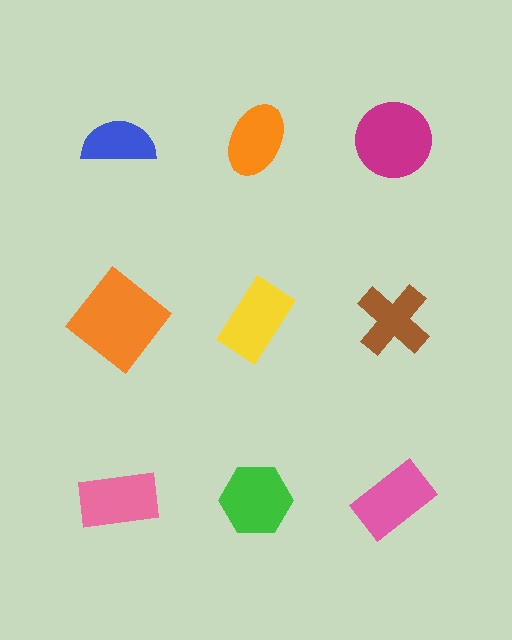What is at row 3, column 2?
A green hexagon.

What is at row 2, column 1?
An orange diamond.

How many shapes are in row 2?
3 shapes.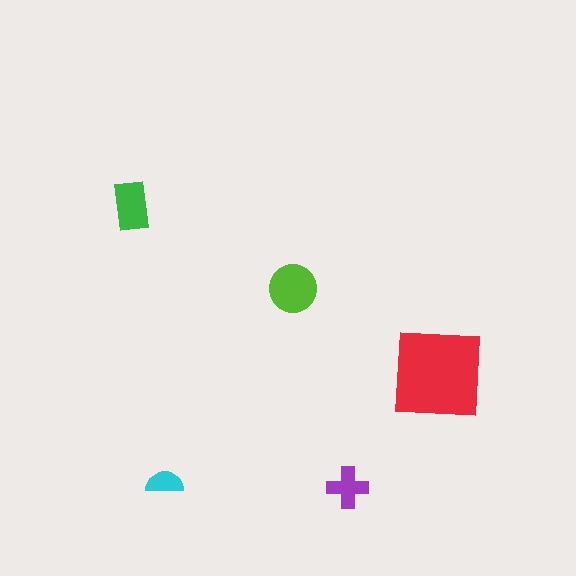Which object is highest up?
The green rectangle is topmost.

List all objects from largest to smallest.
The red square, the lime circle, the green rectangle, the purple cross, the cyan semicircle.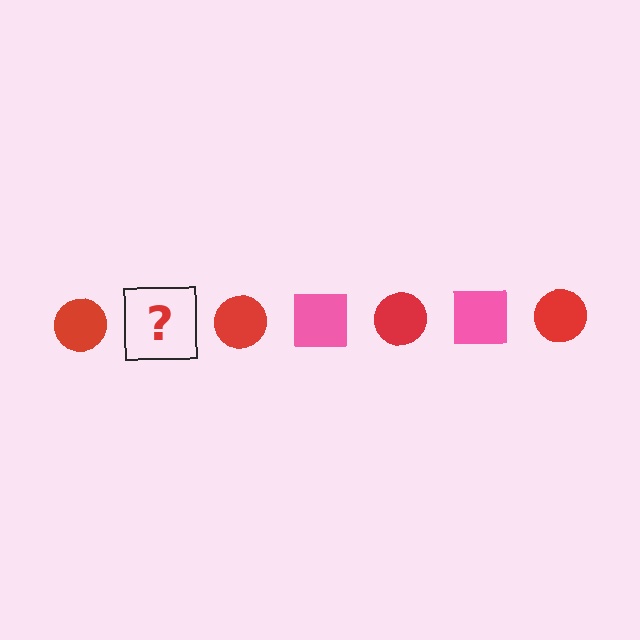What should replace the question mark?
The question mark should be replaced with a pink square.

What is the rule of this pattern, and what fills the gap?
The rule is that the pattern alternates between red circle and pink square. The gap should be filled with a pink square.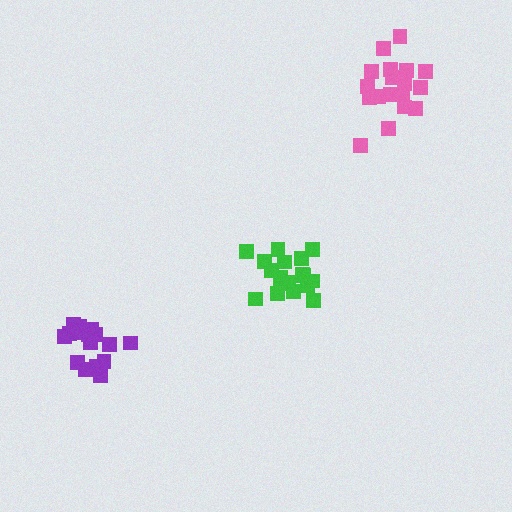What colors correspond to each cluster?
The clusters are colored: purple, green, pink.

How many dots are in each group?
Group 1: 16 dots, Group 2: 20 dots, Group 3: 19 dots (55 total).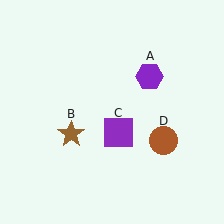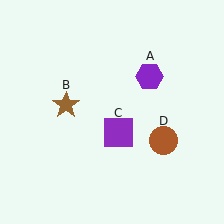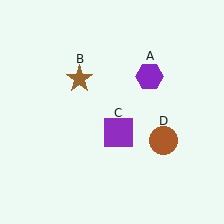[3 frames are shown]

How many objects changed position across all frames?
1 object changed position: brown star (object B).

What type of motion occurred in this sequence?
The brown star (object B) rotated clockwise around the center of the scene.